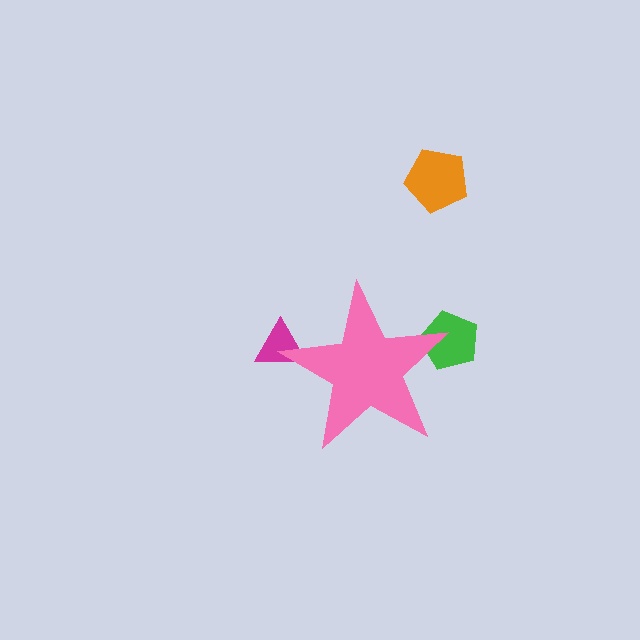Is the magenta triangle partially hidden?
Yes, the magenta triangle is partially hidden behind the pink star.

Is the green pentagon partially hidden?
Yes, the green pentagon is partially hidden behind the pink star.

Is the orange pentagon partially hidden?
No, the orange pentagon is fully visible.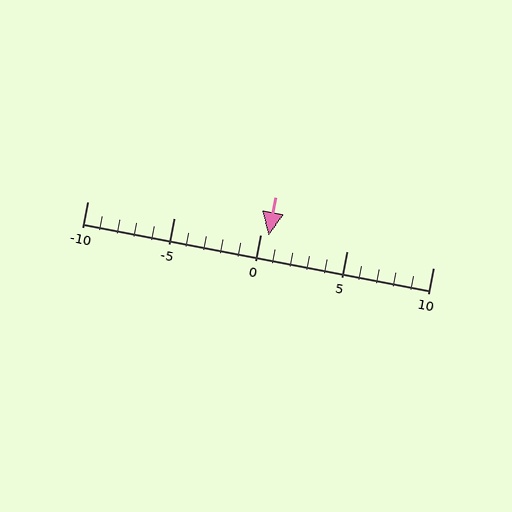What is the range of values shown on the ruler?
The ruler shows values from -10 to 10.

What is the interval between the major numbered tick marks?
The major tick marks are spaced 5 units apart.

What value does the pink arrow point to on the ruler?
The pink arrow points to approximately 0.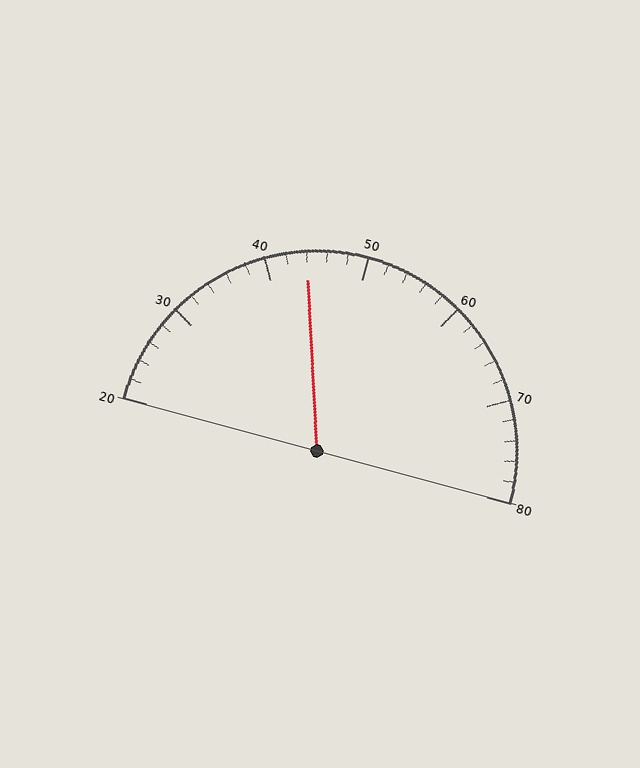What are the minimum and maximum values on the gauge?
The gauge ranges from 20 to 80.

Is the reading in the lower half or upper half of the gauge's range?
The reading is in the lower half of the range (20 to 80).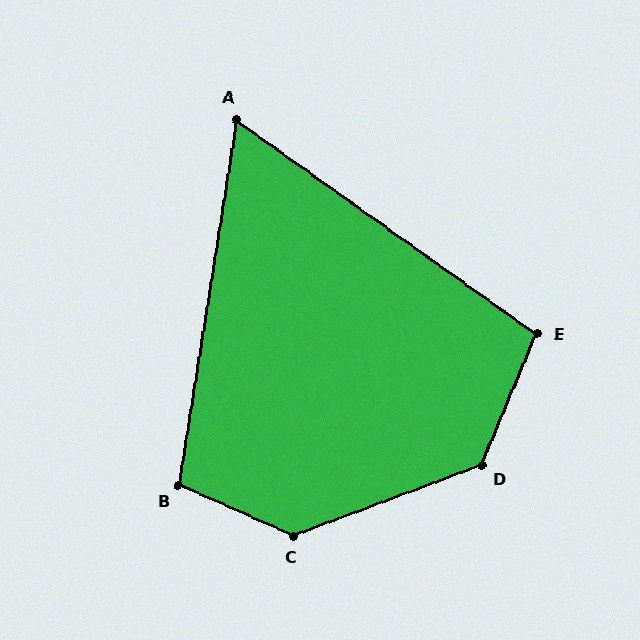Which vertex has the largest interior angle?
C, at approximately 136 degrees.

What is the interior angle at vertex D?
Approximately 133 degrees (obtuse).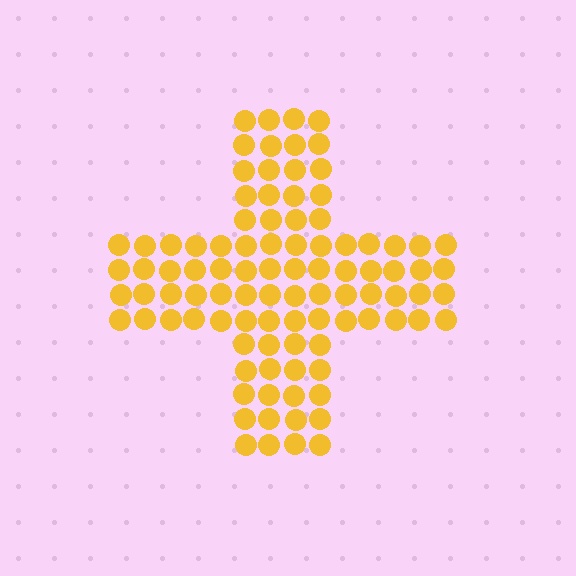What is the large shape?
The large shape is a cross.